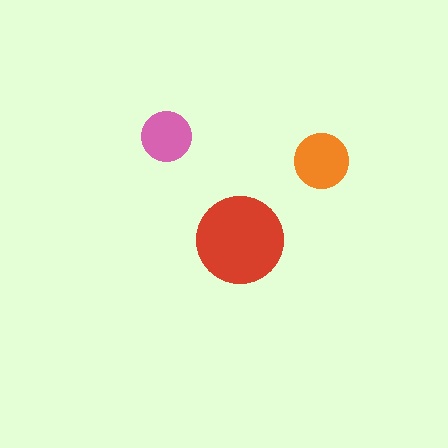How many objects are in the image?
There are 3 objects in the image.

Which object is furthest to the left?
The pink circle is leftmost.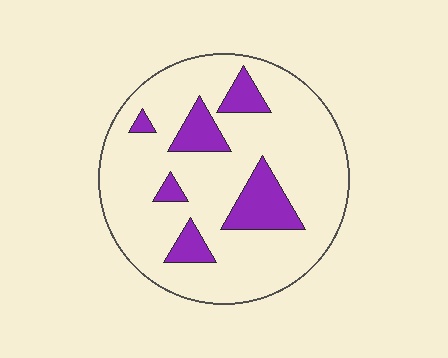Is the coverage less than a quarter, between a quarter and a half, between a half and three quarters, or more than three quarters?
Less than a quarter.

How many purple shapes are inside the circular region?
6.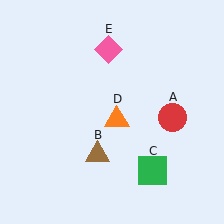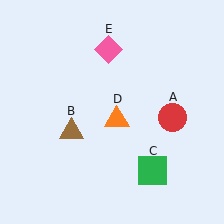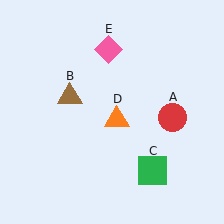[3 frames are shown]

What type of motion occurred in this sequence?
The brown triangle (object B) rotated clockwise around the center of the scene.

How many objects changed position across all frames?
1 object changed position: brown triangle (object B).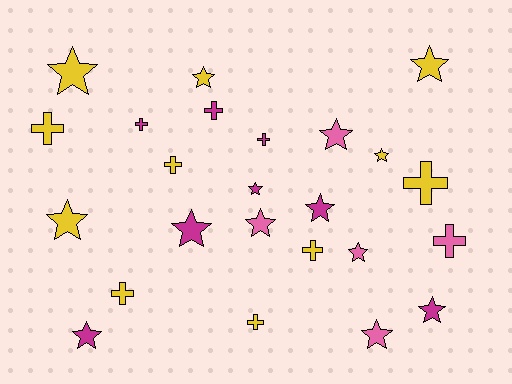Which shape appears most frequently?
Star, with 14 objects.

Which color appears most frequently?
Yellow, with 11 objects.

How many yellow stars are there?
There are 5 yellow stars.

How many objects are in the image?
There are 24 objects.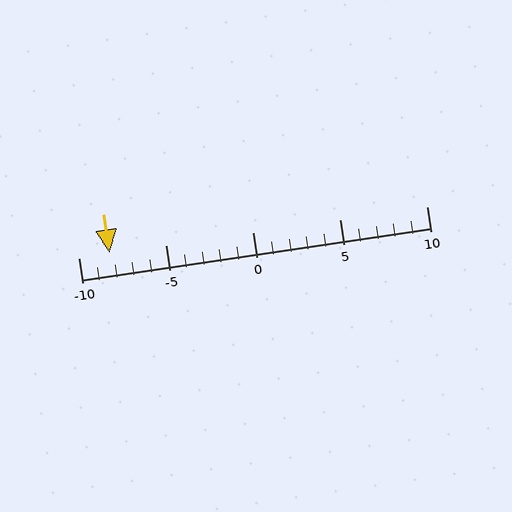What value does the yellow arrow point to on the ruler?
The yellow arrow points to approximately -8.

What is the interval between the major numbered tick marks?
The major tick marks are spaced 5 units apart.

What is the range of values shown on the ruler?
The ruler shows values from -10 to 10.